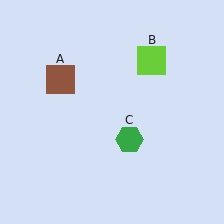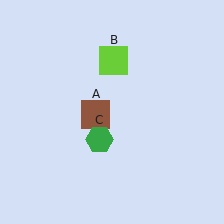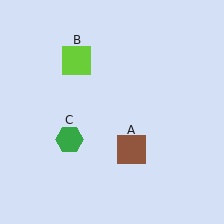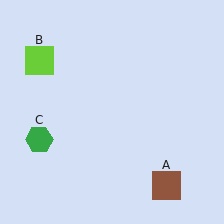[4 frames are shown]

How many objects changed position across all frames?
3 objects changed position: brown square (object A), lime square (object B), green hexagon (object C).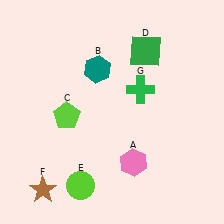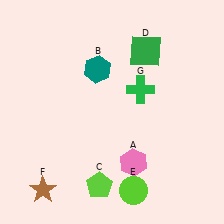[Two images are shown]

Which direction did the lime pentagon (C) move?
The lime pentagon (C) moved down.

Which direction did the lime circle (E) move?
The lime circle (E) moved right.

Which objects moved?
The objects that moved are: the lime pentagon (C), the lime circle (E).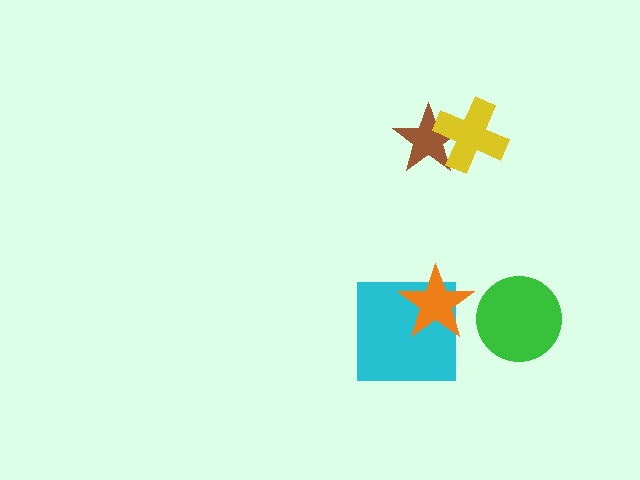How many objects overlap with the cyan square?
1 object overlaps with the cyan square.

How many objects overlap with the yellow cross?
1 object overlaps with the yellow cross.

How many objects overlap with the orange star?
1 object overlaps with the orange star.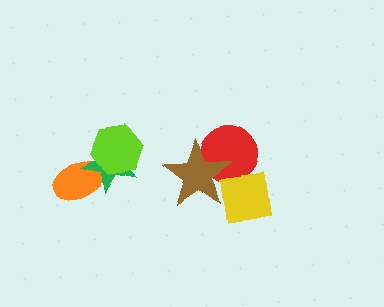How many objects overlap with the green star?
2 objects overlap with the green star.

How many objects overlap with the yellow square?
2 objects overlap with the yellow square.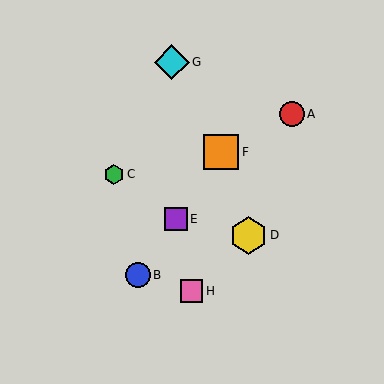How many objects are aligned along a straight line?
3 objects (B, E, F) are aligned along a straight line.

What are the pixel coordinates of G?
Object G is at (172, 62).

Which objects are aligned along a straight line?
Objects B, E, F are aligned along a straight line.